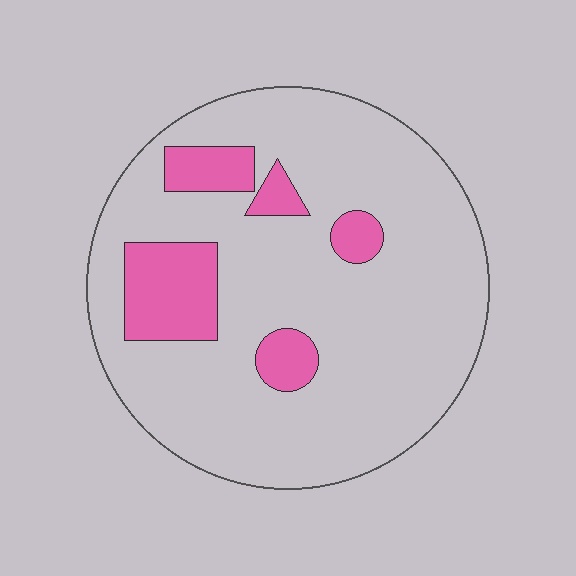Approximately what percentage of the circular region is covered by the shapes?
Approximately 15%.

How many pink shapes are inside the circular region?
5.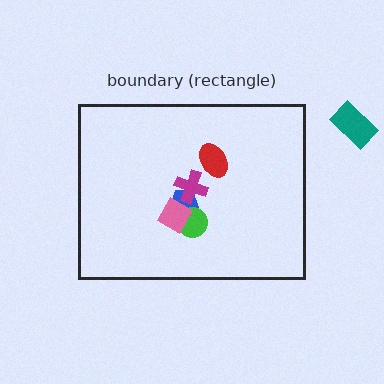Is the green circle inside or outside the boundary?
Inside.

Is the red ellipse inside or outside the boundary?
Inside.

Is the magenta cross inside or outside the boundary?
Inside.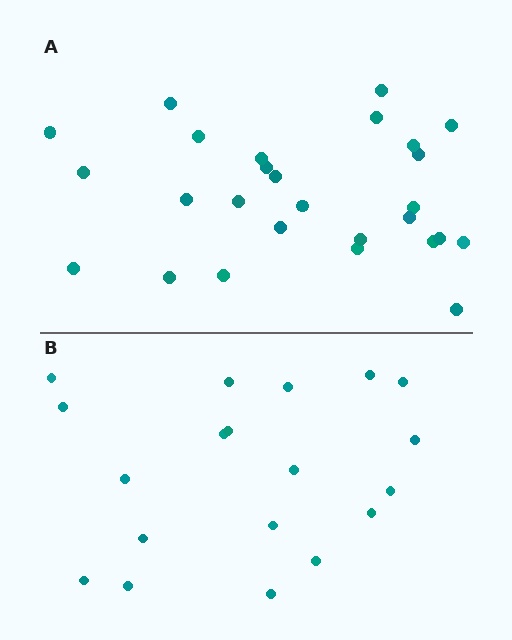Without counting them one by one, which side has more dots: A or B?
Region A (the top region) has more dots.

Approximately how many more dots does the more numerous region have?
Region A has roughly 8 or so more dots than region B.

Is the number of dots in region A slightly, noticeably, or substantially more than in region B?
Region A has noticeably more, but not dramatically so. The ratio is roughly 1.4 to 1.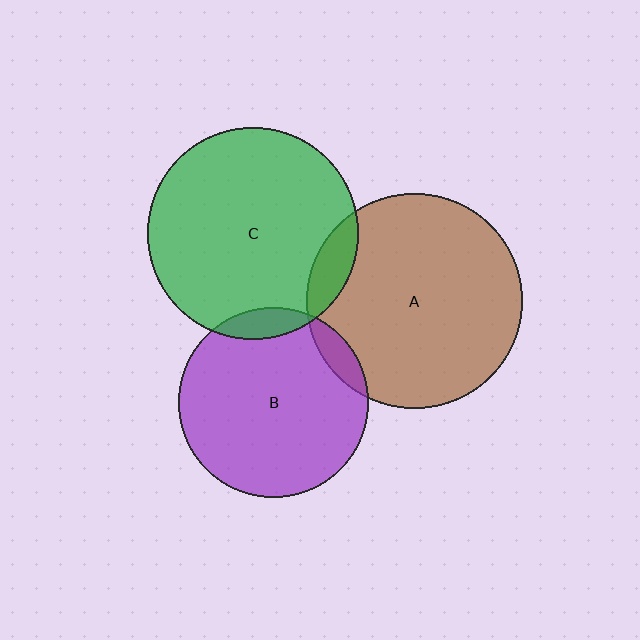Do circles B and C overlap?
Yes.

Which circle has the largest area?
Circle A (brown).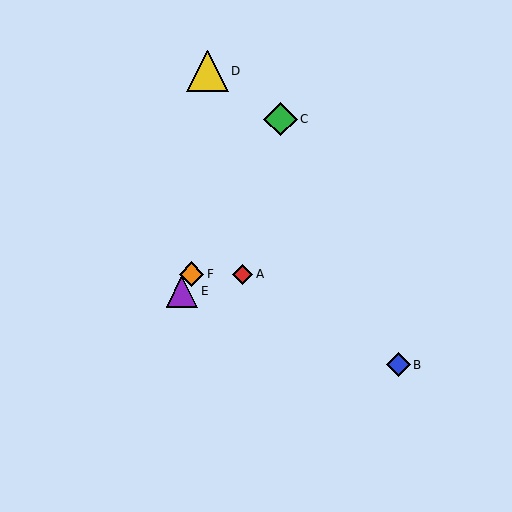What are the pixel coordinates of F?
Object F is at (192, 274).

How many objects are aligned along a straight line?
3 objects (C, E, F) are aligned along a straight line.